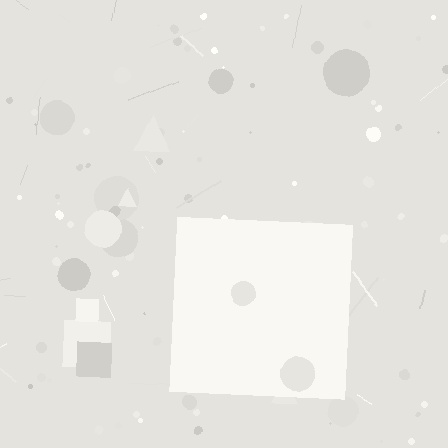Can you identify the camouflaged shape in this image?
The camouflaged shape is a square.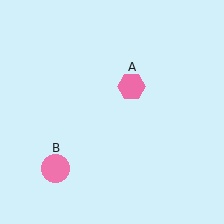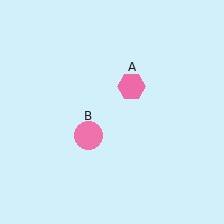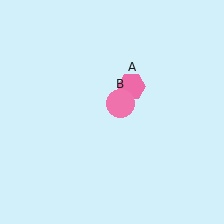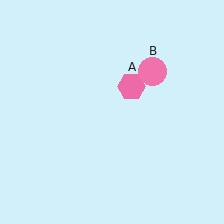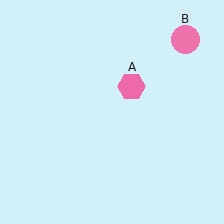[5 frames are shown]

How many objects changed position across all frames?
1 object changed position: pink circle (object B).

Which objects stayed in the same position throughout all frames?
Pink hexagon (object A) remained stationary.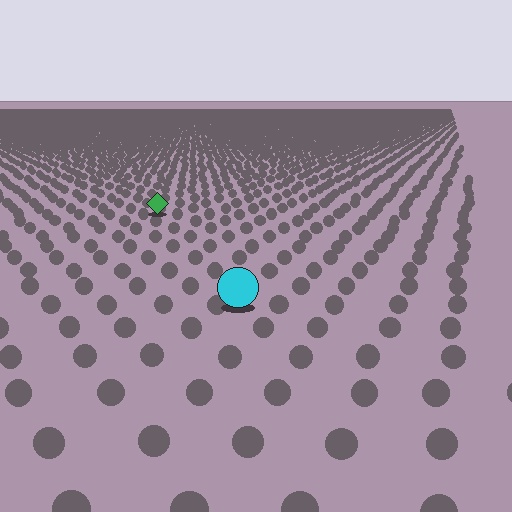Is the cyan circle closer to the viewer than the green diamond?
Yes. The cyan circle is closer — you can tell from the texture gradient: the ground texture is coarser near it.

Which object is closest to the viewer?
The cyan circle is closest. The texture marks near it are larger and more spread out.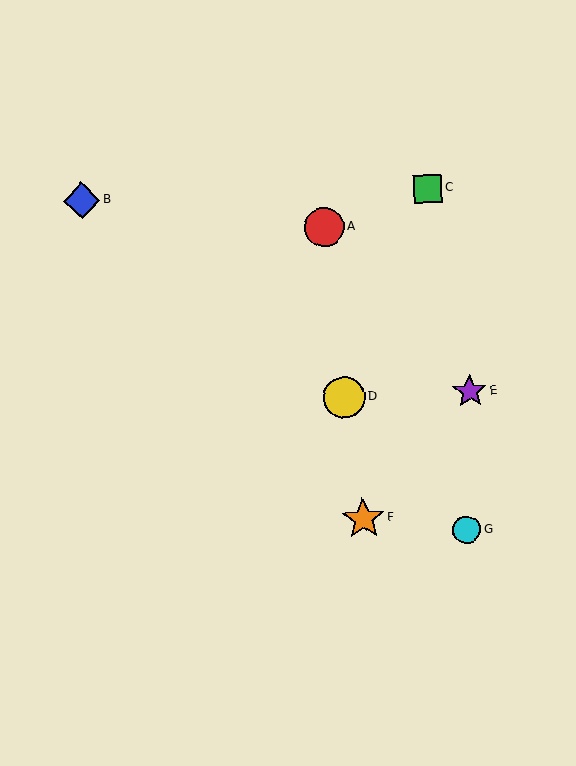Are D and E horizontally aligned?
Yes, both are at y≈397.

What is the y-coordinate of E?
Object E is at y≈391.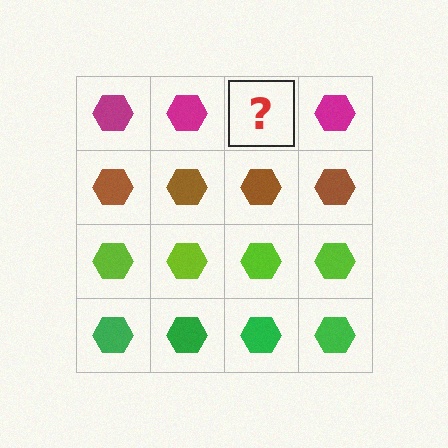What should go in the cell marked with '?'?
The missing cell should contain a magenta hexagon.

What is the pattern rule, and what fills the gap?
The rule is that each row has a consistent color. The gap should be filled with a magenta hexagon.